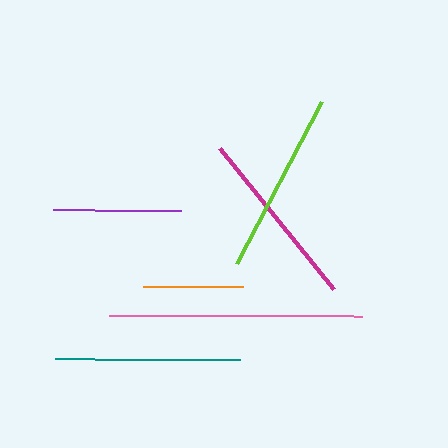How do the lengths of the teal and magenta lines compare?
The teal and magenta lines are approximately the same length.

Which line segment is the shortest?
The orange line is the shortest at approximately 101 pixels.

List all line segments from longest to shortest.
From longest to shortest: pink, teal, lime, magenta, purple, orange.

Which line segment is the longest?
The pink line is the longest at approximately 253 pixels.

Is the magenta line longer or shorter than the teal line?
The teal line is longer than the magenta line.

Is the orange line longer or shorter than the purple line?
The purple line is longer than the orange line.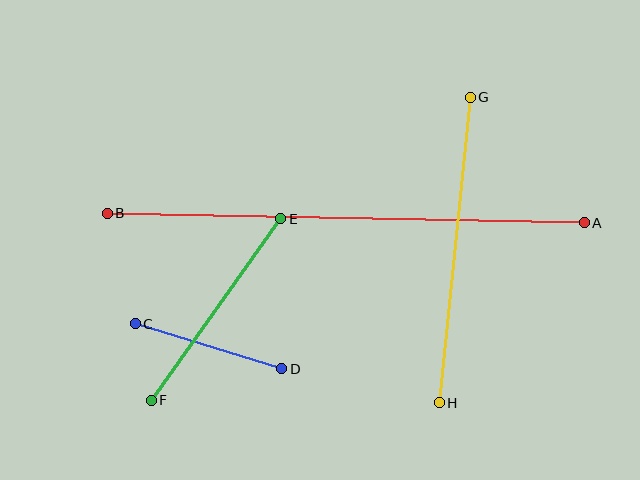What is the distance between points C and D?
The distance is approximately 154 pixels.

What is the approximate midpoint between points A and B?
The midpoint is at approximately (346, 218) pixels.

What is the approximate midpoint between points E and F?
The midpoint is at approximately (216, 310) pixels.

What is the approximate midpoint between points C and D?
The midpoint is at approximately (208, 346) pixels.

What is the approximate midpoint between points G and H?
The midpoint is at approximately (455, 250) pixels.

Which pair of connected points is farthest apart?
Points A and B are farthest apart.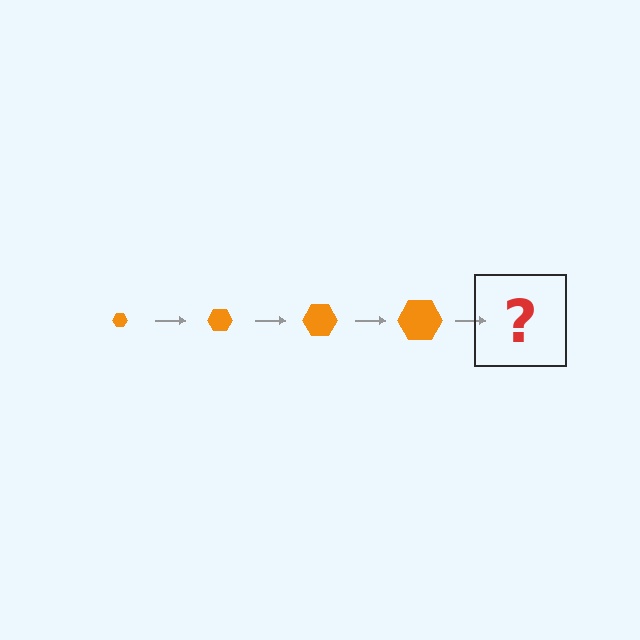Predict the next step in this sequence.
The next step is an orange hexagon, larger than the previous one.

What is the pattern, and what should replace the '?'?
The pattern is that the hexagon gets progressively larger each step. The '?' should be an orange hexagon, larger than the previous one.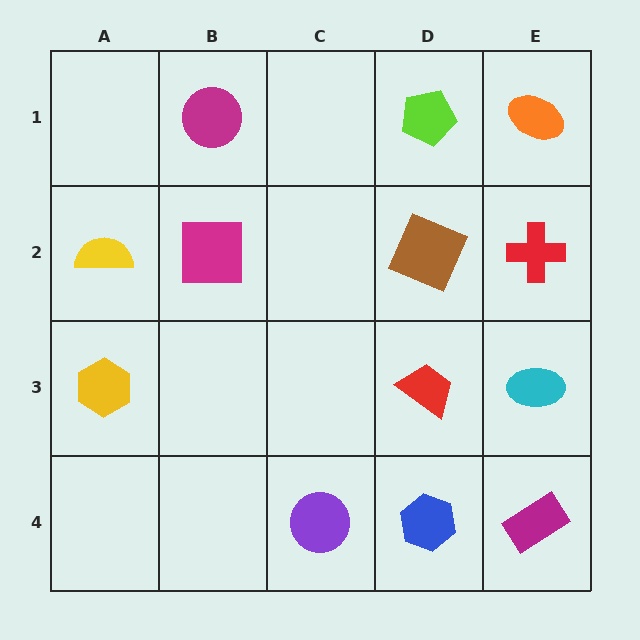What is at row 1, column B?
A magenta circle.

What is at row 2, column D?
A brown square.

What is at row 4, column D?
A blue hexagon.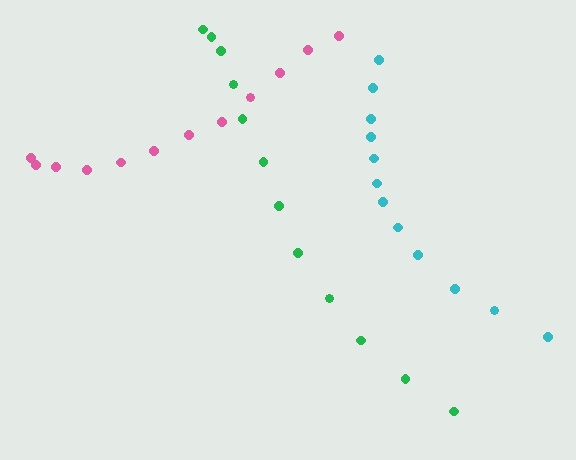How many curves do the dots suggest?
There are 3 distinct paths.